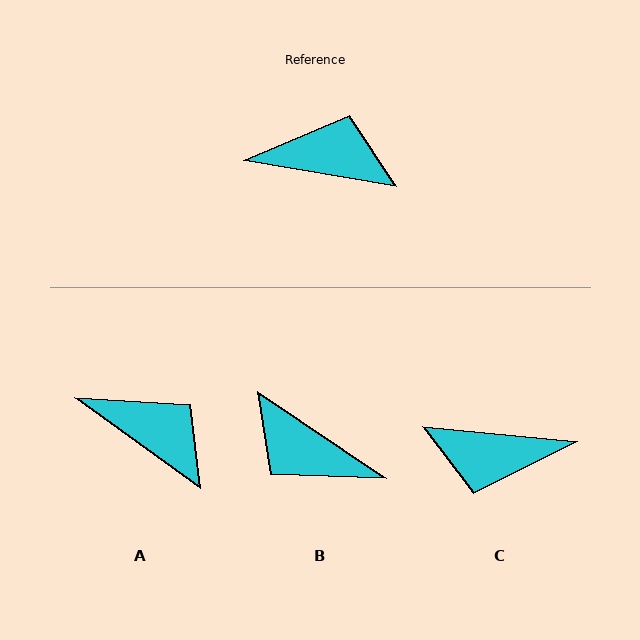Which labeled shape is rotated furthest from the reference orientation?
C, about 176 degrees away.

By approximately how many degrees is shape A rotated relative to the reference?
Approximately 26 degrees clockwise.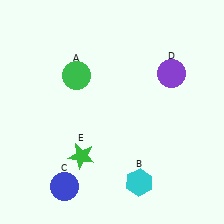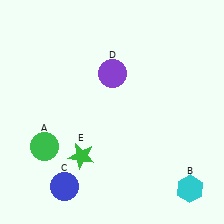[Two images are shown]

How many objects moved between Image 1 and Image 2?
3 objects moved between the two images.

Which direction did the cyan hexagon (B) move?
The cyan hexagon (B) moved right.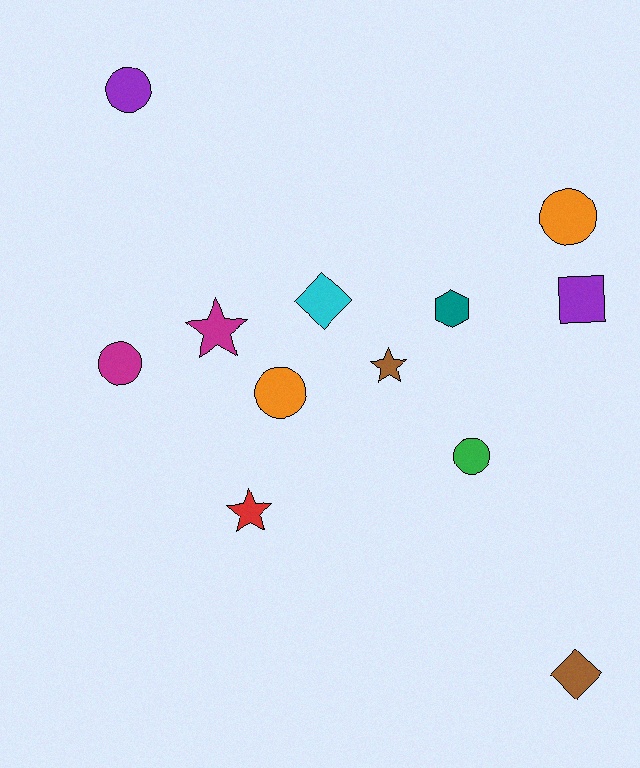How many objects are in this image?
There are 12 objects.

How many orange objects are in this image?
There are 2 orange objects.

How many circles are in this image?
There are 5 circles.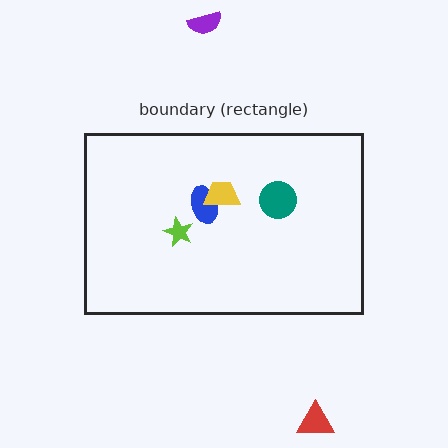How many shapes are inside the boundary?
4 inside, 2 outside.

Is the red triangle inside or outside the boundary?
Outside.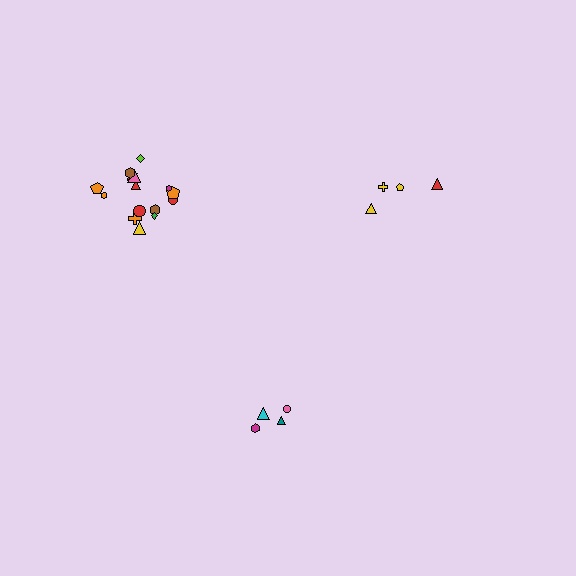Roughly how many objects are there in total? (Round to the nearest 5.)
Roughly 25 objects in total.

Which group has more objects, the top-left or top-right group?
The top-left group.